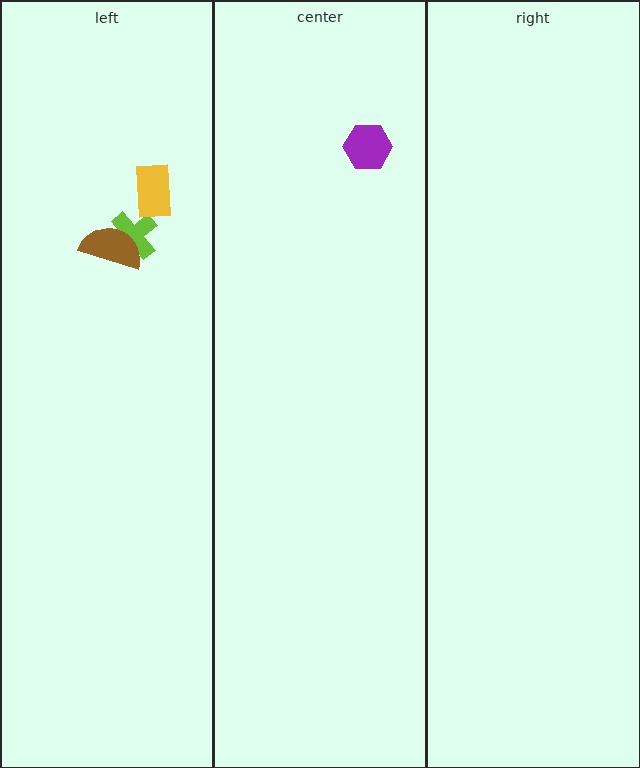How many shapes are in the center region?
1.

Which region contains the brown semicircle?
The left region.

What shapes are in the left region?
The lime cross, the brown semicircle, the yellow rectangle.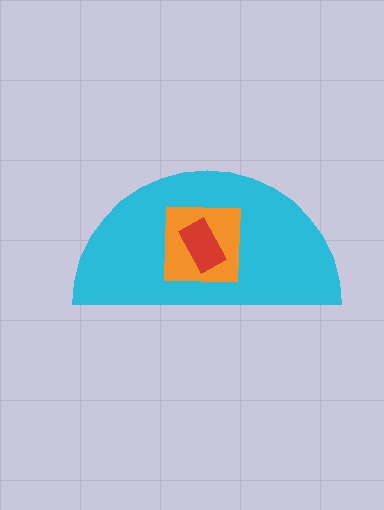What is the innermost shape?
The red rectangle.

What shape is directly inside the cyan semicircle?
The orange square.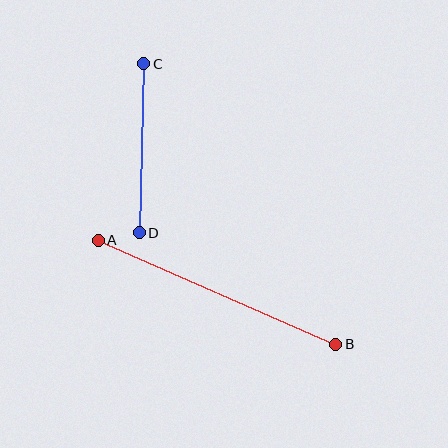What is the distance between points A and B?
The distance is approximately 259 pixels.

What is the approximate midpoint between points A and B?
The midpoint is at approximately (217, 292) pixels.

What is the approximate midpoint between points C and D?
The midpoint is at approximately (141, 148) pixels.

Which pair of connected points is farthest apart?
Points A and B are farthest apart.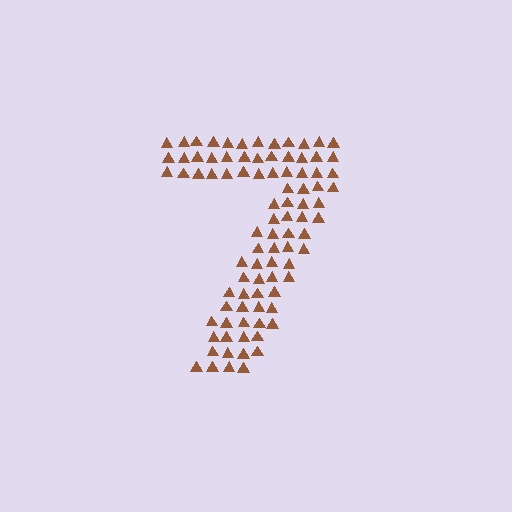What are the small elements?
The small elements are triangles.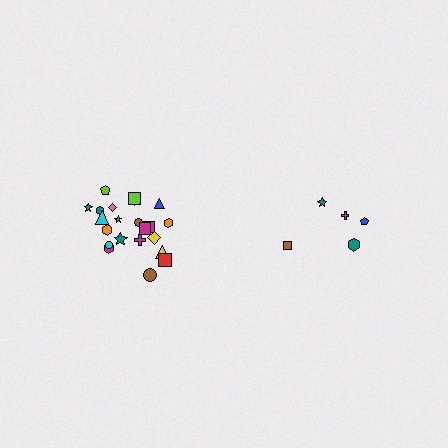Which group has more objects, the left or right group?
The left group.